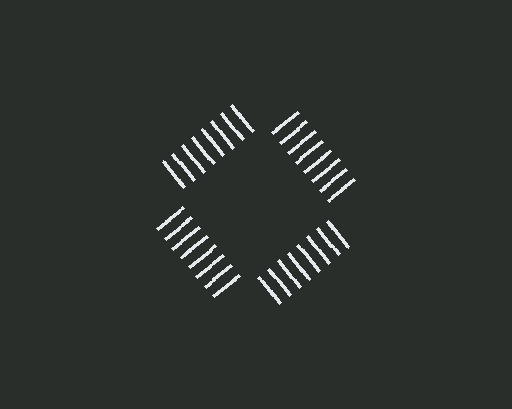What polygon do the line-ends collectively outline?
An illusory square — the line segments terminate on its edges but no continuous stroke is drawn.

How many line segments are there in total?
32 — 8 along each of the 4 edges.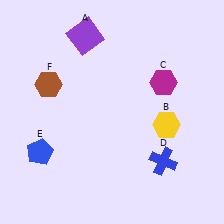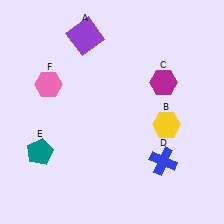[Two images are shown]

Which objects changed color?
E changed from blue to teal. F changed from brown to pink.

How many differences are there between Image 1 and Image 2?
There are 2 differences between the two images.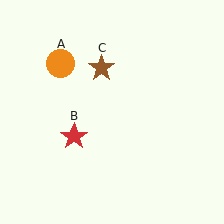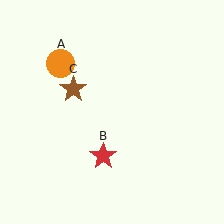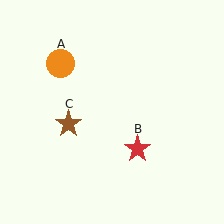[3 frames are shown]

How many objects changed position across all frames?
2 objects changed position: red star (object B), brown star (object C).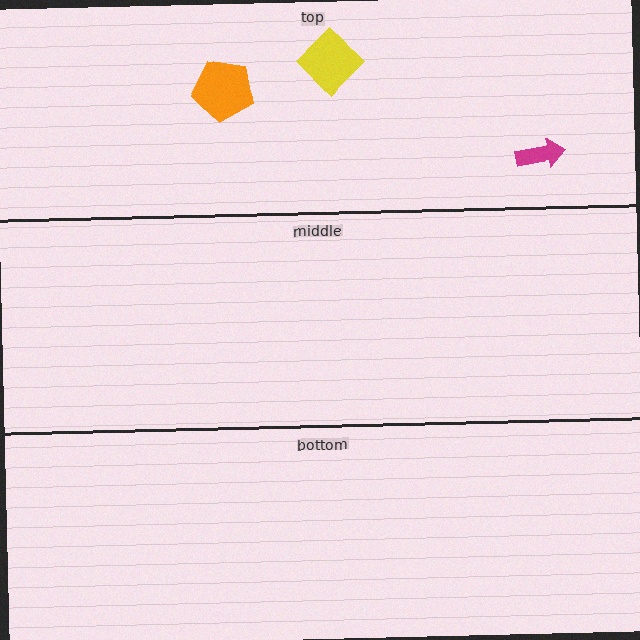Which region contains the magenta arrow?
The top region.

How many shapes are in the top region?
3.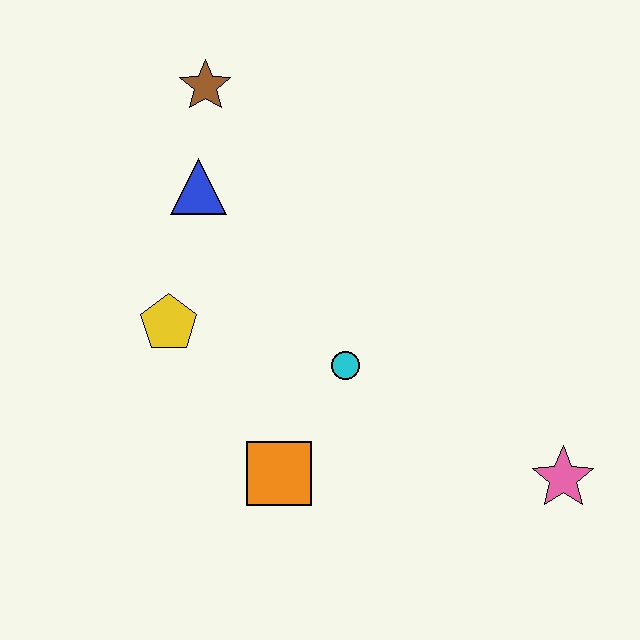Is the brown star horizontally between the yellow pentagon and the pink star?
Yes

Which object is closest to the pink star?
The cyan circle is closest to the pink star.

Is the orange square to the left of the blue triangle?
No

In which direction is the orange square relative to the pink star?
The orange square is to the left of the pink star.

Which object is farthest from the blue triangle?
The pink star is farthest from the blue triangle.